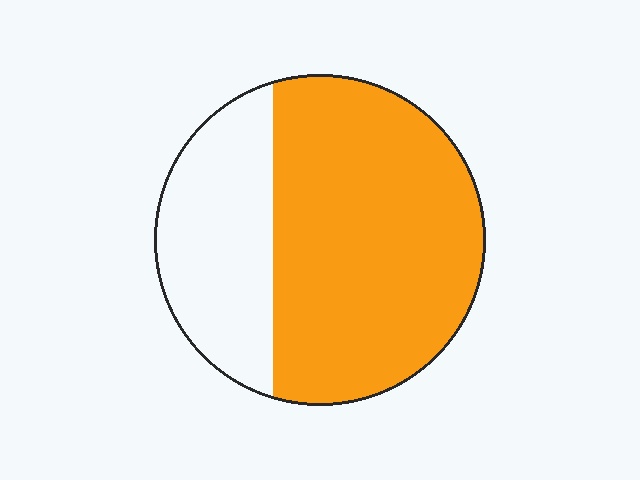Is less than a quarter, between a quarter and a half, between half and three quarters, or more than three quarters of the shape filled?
Between half and three quarters.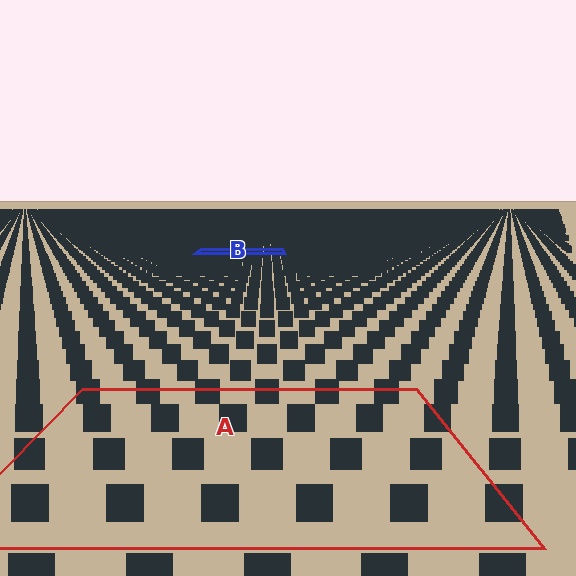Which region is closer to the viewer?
Region A is closer. The texture elements there are larger and more spread out.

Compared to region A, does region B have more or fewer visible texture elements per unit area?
Region B has more texture elements per unit area — they are packed more densely because it is farther away.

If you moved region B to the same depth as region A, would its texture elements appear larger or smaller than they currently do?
They would appear larger. At a closer depth, the same texture elements are projected at a bigger on-screen size.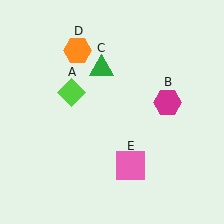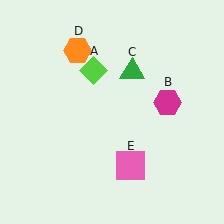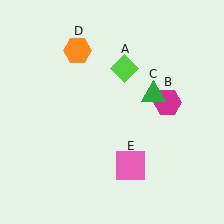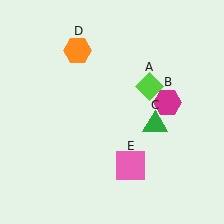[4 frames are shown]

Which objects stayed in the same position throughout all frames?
Magenta hexagon (object B) and orange hexagon (object D) and pink square (object E) remained stationary.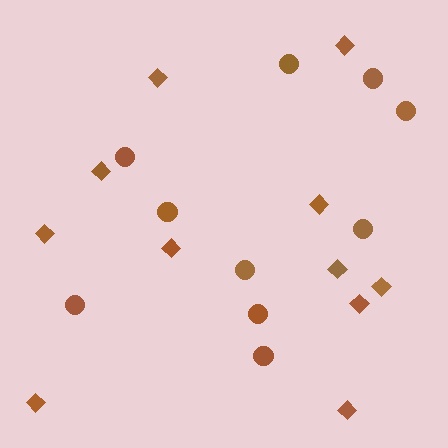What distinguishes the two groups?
There are 2 groups: one group of diamonds (11) and one group of circles (10).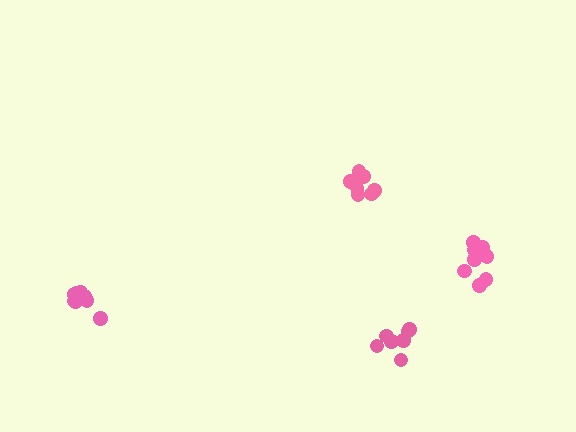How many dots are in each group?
Group 1: 8 dots, Group 2: 9 dots, Group 3: 7 dots, Group 4: 8 dots (32 total).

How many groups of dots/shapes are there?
There are 4 groups.